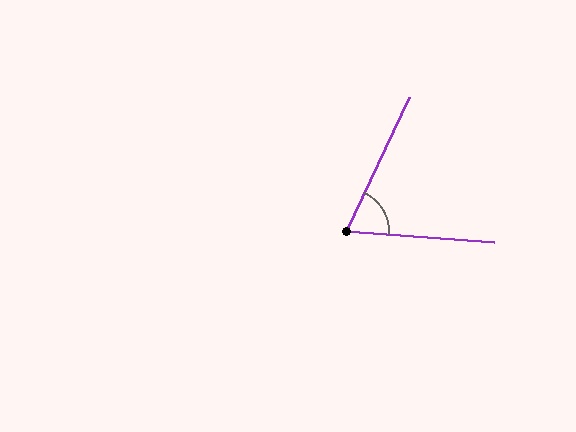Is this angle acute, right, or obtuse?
It is acute.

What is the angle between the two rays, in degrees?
Approximately 69 degrees.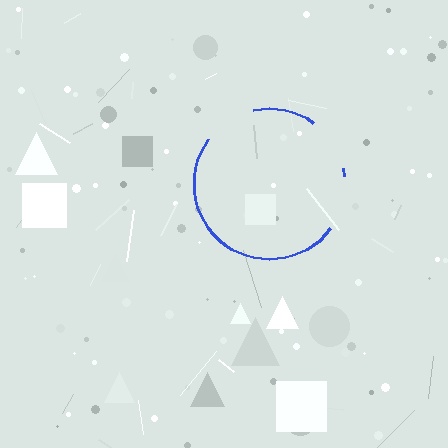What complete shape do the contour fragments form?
The contour fragments form a circle.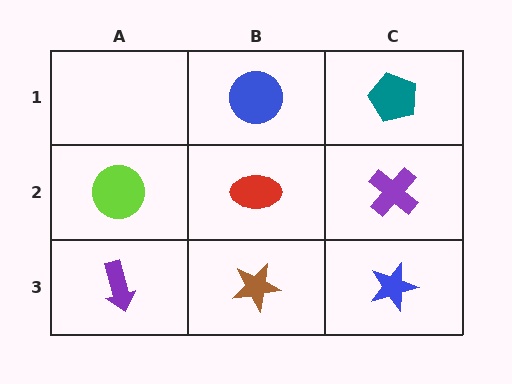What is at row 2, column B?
A red ellipse.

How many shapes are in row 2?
3 shapes.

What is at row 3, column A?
A purple arrow.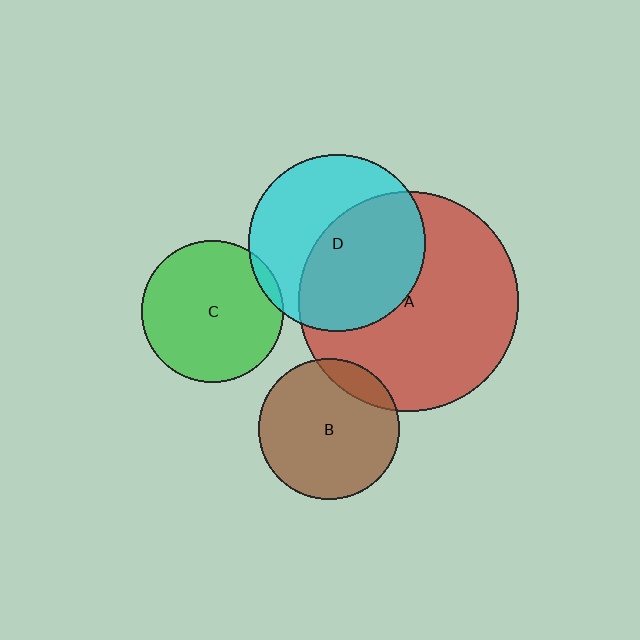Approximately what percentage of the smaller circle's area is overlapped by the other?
Approximately 5%.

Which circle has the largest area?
Circle A (red).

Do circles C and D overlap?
Yes.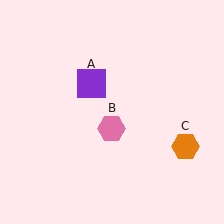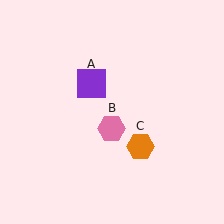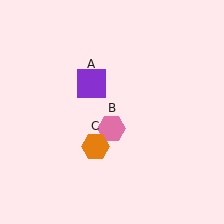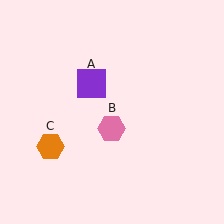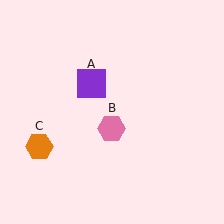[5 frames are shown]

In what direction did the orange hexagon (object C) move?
The orange hexagon (object C) moved left.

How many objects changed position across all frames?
1 object changed position: orange hexagon (object C).